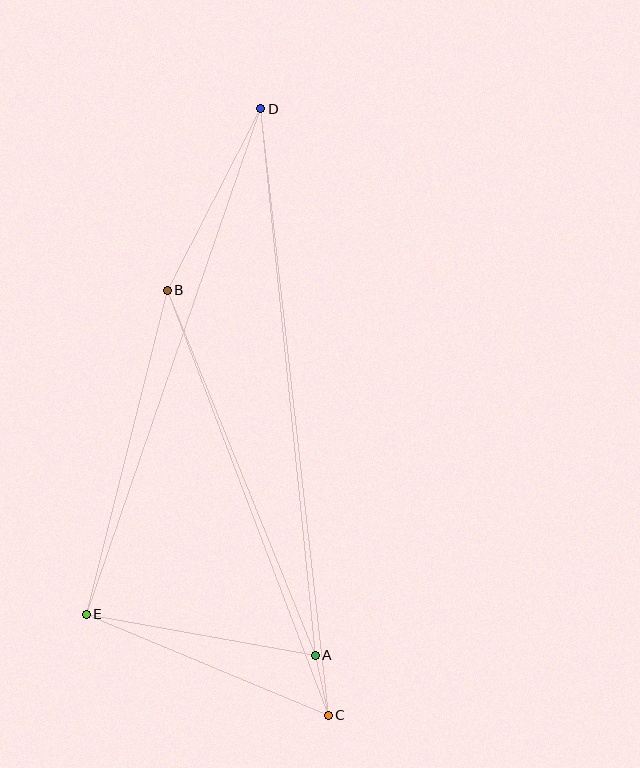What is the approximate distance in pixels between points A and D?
The distance between A and D is approximately 549 pixels.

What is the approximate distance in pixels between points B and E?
The distance between B and E is approximately 334 pixels.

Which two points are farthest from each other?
Points C and D are farthest from each other.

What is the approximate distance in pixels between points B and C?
The distance between B and C is approximately 454 pixels.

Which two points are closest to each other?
Points A and C are closest to each other.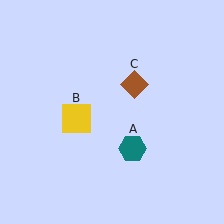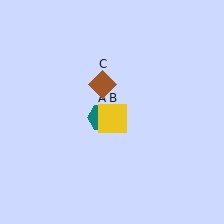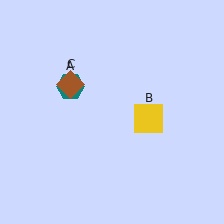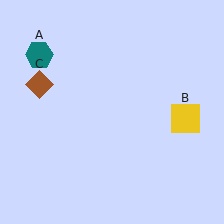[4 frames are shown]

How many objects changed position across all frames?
3 objects changed position: teal hexagon (object A), yellow square (object B), brown diamond (object C).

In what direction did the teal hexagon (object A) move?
The teal hexagon (object A) moved up and to the left.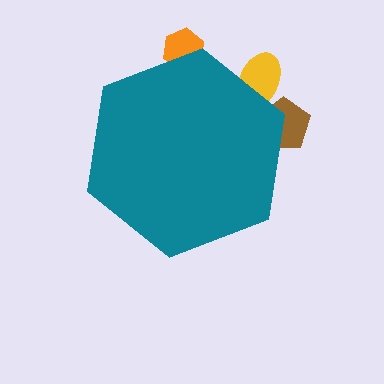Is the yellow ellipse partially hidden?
Yes, the yellow ellipse is partially hidden behind the teal hexagon.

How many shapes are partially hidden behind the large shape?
3 shapes are partially hidden.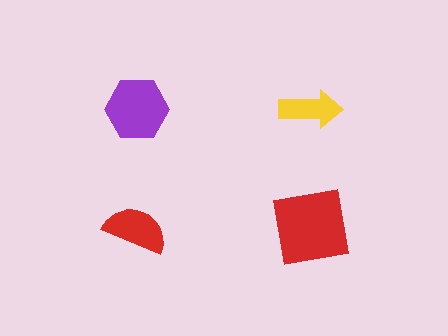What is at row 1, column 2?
A yellow arrow.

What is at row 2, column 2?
A red square.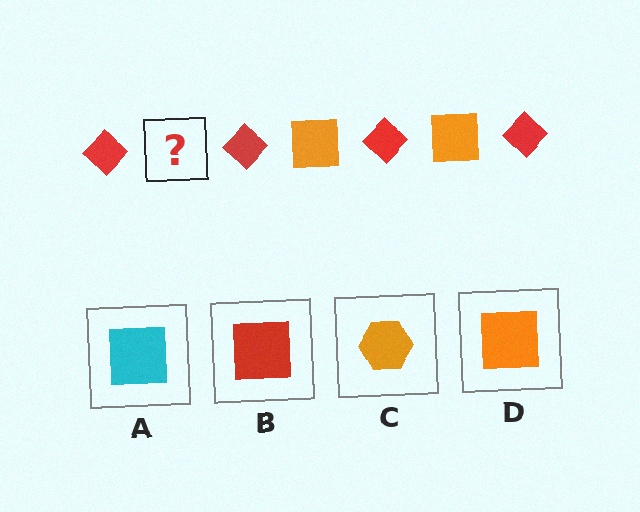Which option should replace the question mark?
Option D.